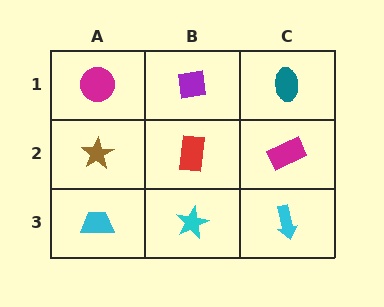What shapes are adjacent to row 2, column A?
A magenta circle (row 1, column A), a cyan trapezoid (row 3, column A), a red rectangle (row 2, column B).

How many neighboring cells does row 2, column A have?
3.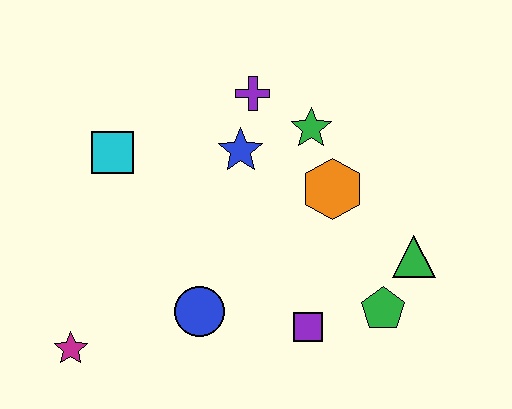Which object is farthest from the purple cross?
The magenta star is farthest from the purple cross.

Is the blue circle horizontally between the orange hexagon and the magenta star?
Yes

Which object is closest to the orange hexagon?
The green star is closest to the orange hexagon.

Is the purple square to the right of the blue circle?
Yes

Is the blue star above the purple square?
Yes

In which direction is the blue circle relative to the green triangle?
The blue circle is to the left of the green triangle.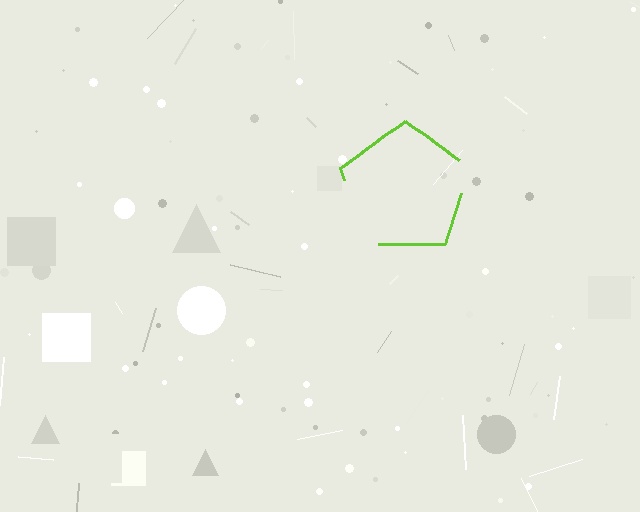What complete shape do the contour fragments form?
The contour fragments form a pentagon.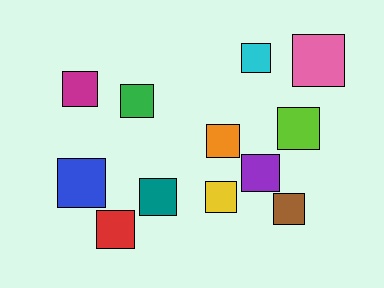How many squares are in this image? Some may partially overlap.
There are 12 squares.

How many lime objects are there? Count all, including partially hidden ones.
There is 1 lime object.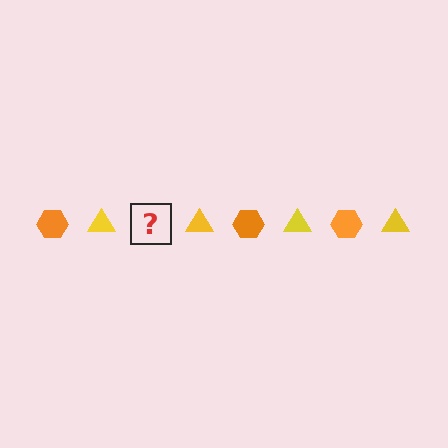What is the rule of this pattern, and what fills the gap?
The rule is that the pattern alternates between orange hexagon and yellow triangle. The gap should be filled with an orange hexagon.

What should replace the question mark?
The question mark should be replaced with an orange hexagon.